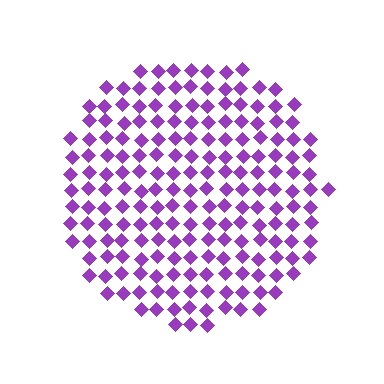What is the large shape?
The large shape is a circle.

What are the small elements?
The small elements are diamonds.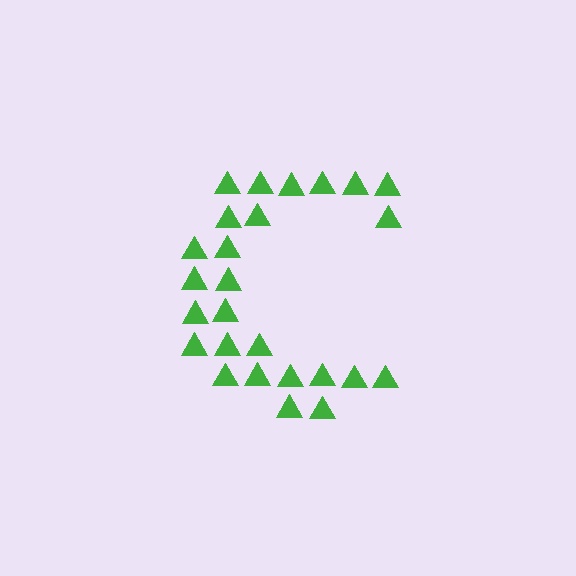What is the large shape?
The large shape is the letter C.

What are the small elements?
The small elements are triangles.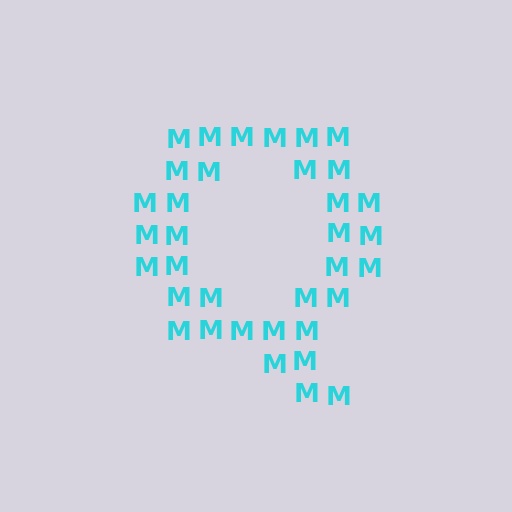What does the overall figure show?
The overall figure shows the letter Q.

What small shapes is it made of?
It is made of small letter M's.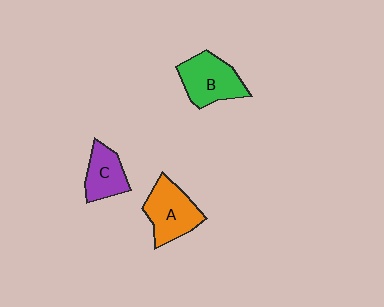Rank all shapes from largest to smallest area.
From largest to smallest: A (orange), B (green), C (purple).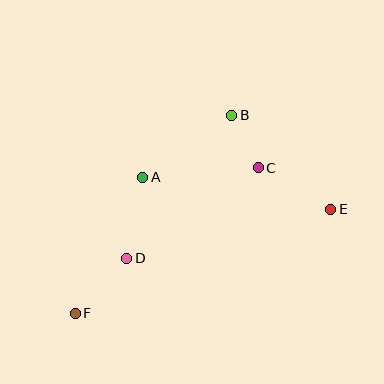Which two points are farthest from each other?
Points E and F are farthest from each other.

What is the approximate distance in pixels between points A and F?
The distance between A and F is approximately 152 pixels.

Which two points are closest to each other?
Points B and C are closest to each other.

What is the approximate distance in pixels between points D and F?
The distance between D and F is approximately 76 pixels.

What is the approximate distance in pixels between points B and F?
The distance between B and F is approximately 253 pixels.